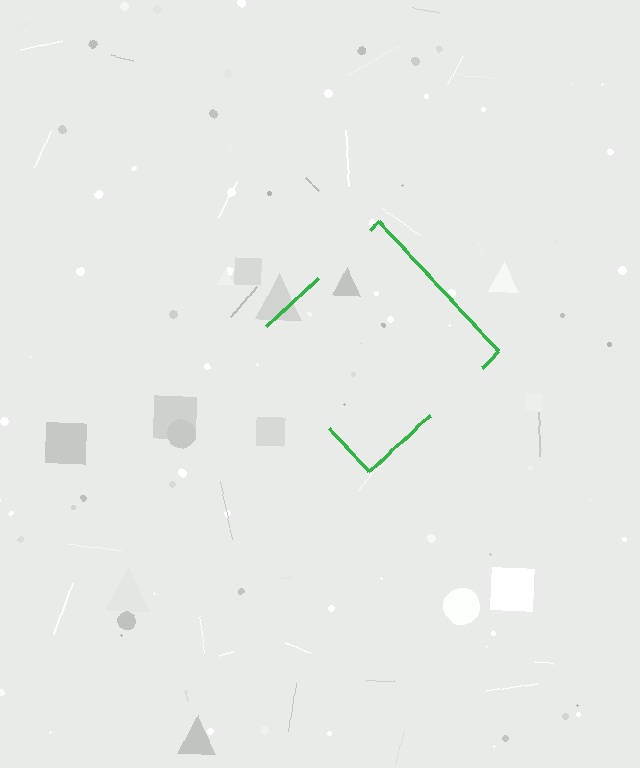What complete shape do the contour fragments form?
The contour fragments form a diamond.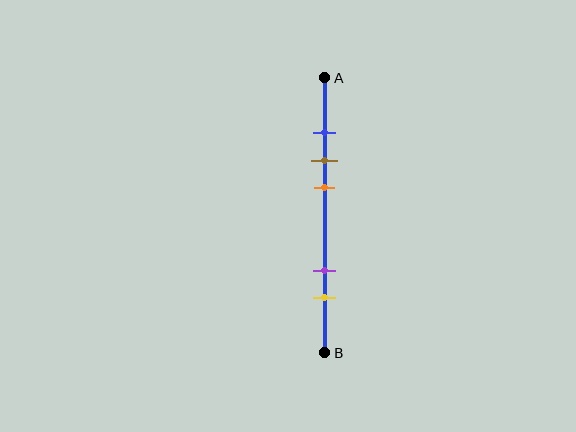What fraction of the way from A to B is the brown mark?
The brown mark is approximately 30% (0.3) of the way from A to B.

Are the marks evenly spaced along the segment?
No, the marks are not evenly spaced.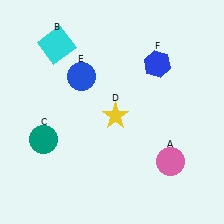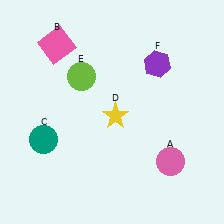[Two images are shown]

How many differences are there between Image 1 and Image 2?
There are 3 differences between the two images.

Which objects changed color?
B changed from cyan to pink. E changed from blue to lime. F changed from blue to purple.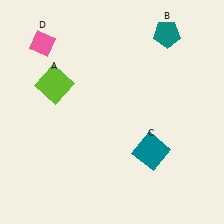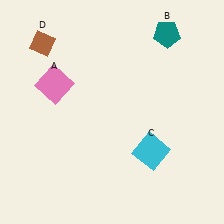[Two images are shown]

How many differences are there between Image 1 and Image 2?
There are 3 differences between the two images.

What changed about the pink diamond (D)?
In Image 1, D is pink. In Image 2, it changed to brown.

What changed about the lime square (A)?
In Image 1, A is lime. In Image 2, it changed to pink.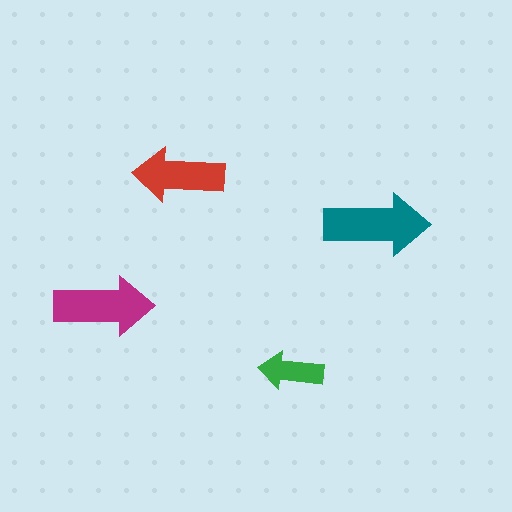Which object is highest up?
The red arrow is topmost.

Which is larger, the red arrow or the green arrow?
The red one.